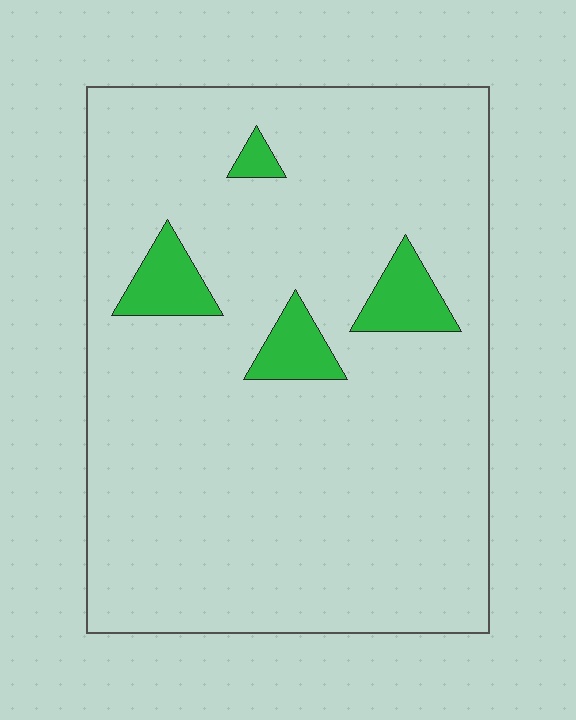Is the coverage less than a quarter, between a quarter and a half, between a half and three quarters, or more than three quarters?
Less than a quarter.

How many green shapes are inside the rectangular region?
4.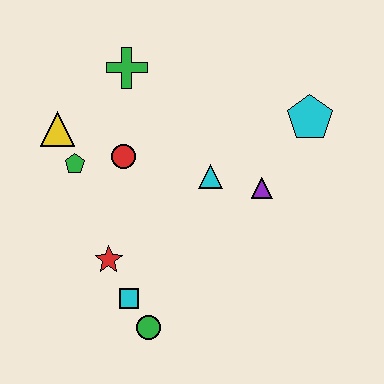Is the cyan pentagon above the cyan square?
Yes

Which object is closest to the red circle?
The green pentagon is closest to the red circle.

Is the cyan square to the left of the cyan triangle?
Yes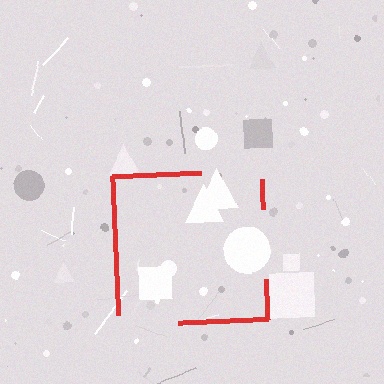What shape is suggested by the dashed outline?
The dashed outline suggests a square.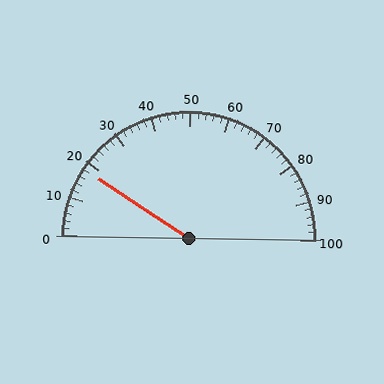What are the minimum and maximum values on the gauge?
The gauge ranges from 0 to 100.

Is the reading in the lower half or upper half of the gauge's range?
The reading is in the lower half of the range (0 to 100).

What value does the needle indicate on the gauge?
The needle indicates approximately 18.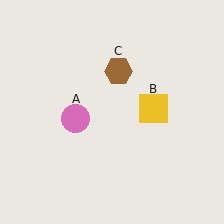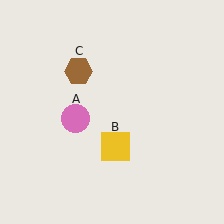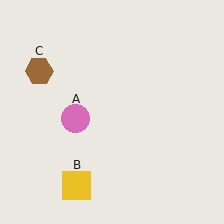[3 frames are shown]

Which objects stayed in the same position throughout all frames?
Pink circle (object A) remained stationary.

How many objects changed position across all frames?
2 objects changed position: yellow square (object B), brown hexagon (object C).